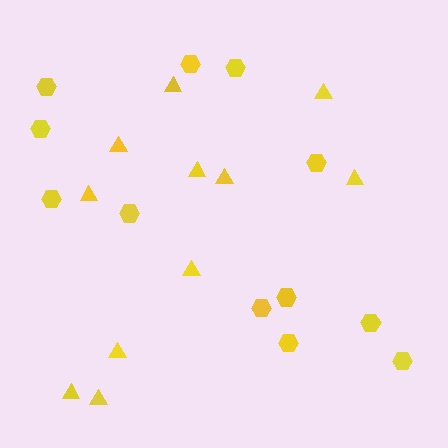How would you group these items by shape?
There are 2 groups: one group of triangles (11) and one group of hexagons (12).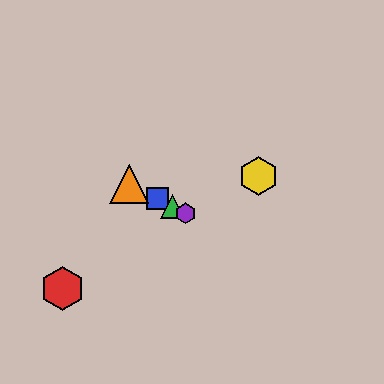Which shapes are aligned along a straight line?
The blue square, the green triangle, the purple hexagon, the orange triangle are aligned along a straight line.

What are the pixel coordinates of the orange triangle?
The orange triangle is at (129, 184).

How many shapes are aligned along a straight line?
4 shapes (the blue square, the green triangle, the purple hexagon, the orange triangle) are aligned along a straight line.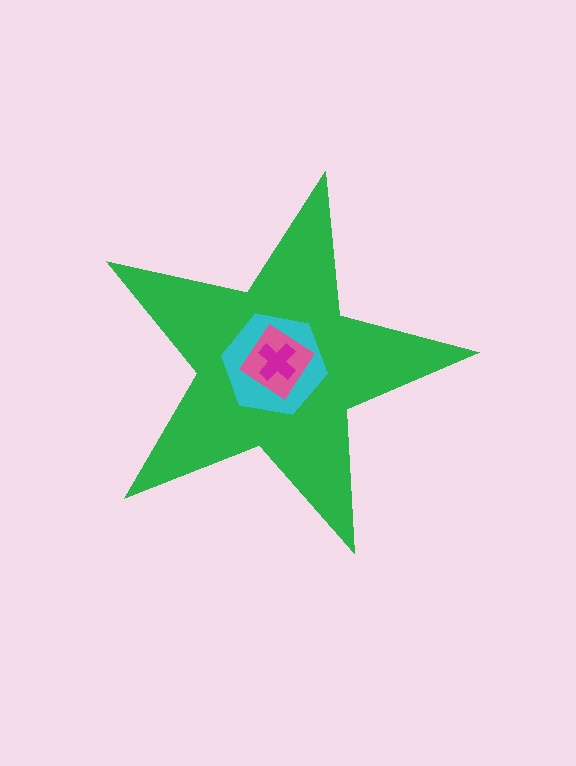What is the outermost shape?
The green star.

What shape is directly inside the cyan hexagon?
The pink diamond.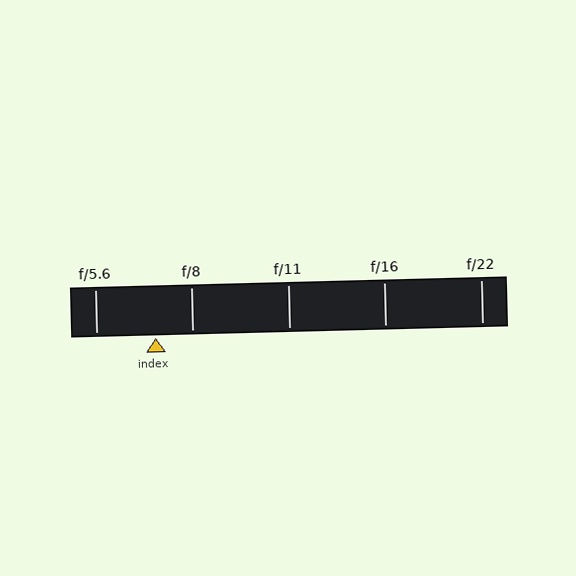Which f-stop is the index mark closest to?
The index mark is closest to f/8.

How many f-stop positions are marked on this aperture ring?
There are 5 f-stop positions marked.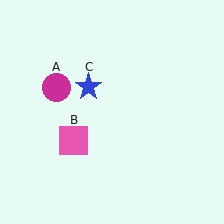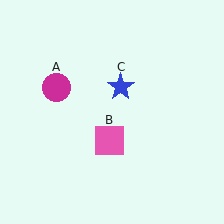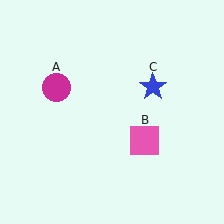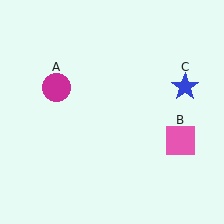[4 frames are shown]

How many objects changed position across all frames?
2 objects changed position: pink square (object B), blue star (object C).